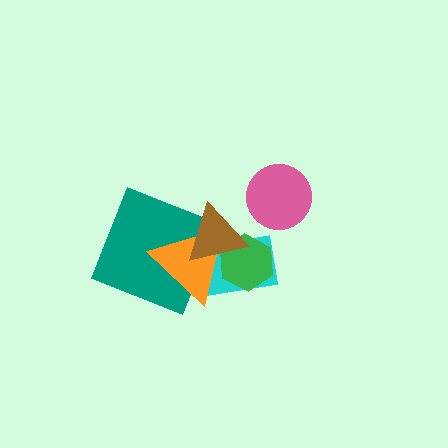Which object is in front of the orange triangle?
The brown triangle is in front of the orange triangle.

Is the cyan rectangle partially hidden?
Yes, it is partially covered by another shape.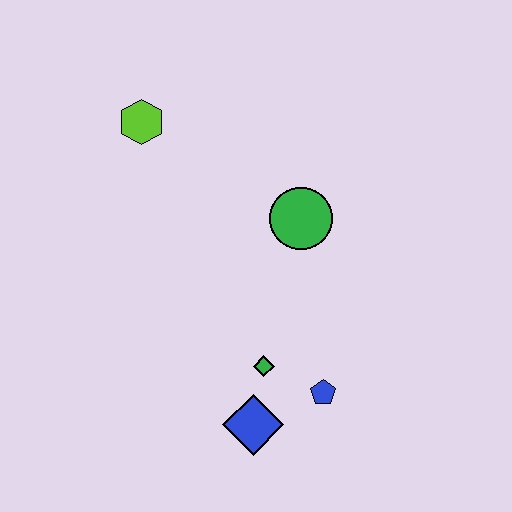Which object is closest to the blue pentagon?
The green diamond is closest to the blue pentagon.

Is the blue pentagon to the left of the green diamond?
No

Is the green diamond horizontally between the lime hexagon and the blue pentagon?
Yes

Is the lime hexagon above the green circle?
Yes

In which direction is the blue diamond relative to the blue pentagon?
The blue diamond is to the left of the blue pentagon.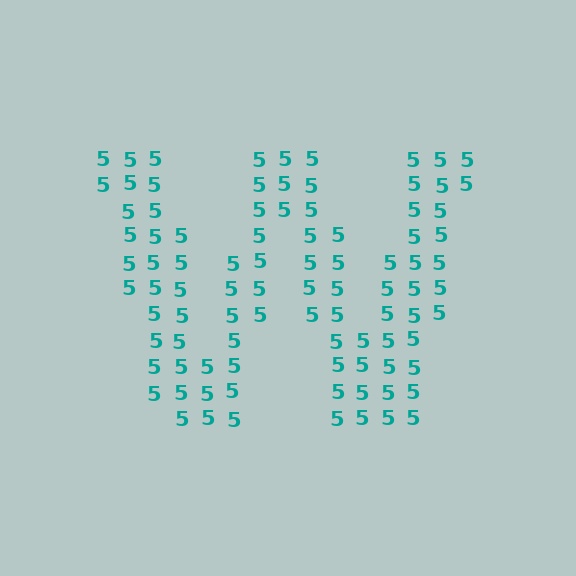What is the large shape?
The large shape is the letter W.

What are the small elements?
The small elements are digit 5's.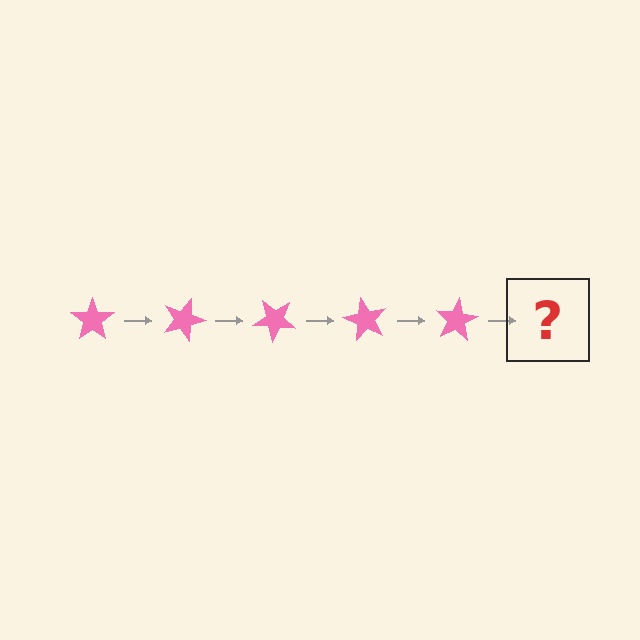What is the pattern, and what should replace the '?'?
The pattern is that the star rotates 20 degrees each step. The '?' should be a pink star rotated 100 degrees.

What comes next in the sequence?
The next element should be a pink star rotated 100 degrees.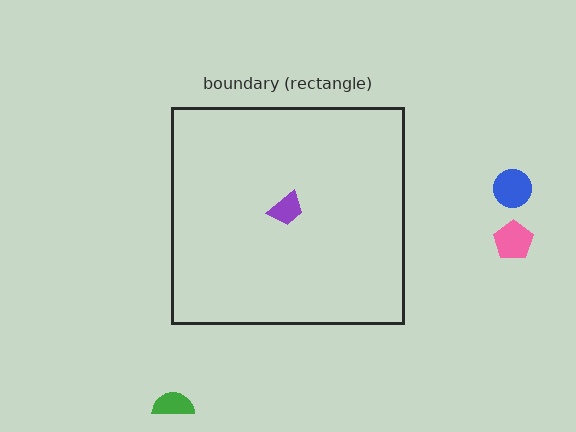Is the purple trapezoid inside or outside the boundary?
Inside.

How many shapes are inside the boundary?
1 inside, 3 outside.